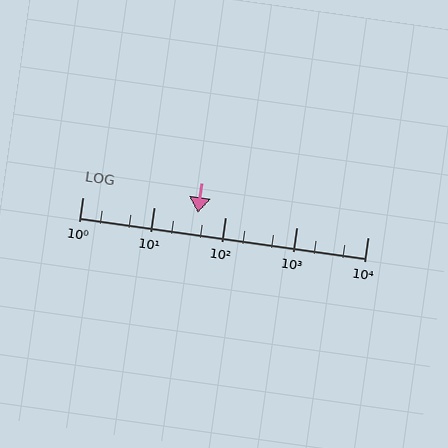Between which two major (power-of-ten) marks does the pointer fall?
The pointer is between 10 and 100.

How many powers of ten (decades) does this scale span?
The scale spans 4 decades, from 1 to 10000.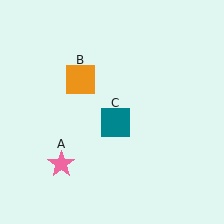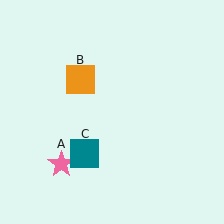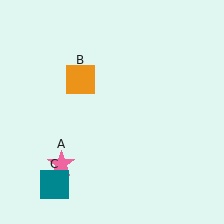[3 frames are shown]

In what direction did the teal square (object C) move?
The teal square (object C) moved down and to the left.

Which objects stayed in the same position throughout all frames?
Pink star (object A) and orange square (object B) remained stationary.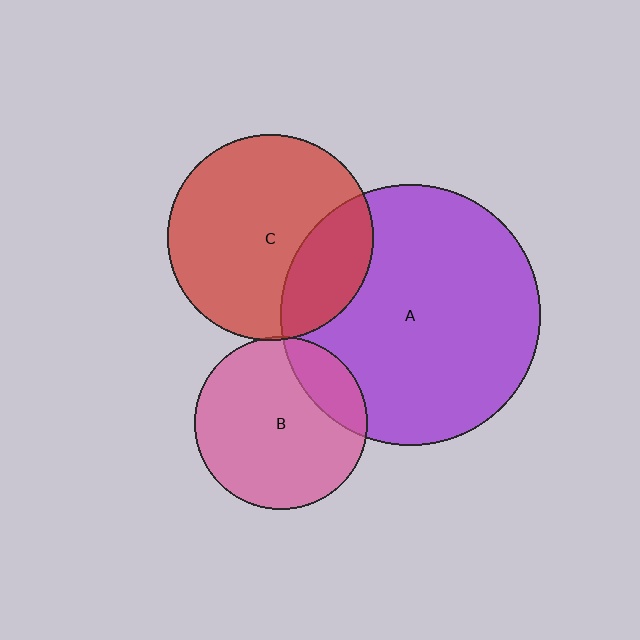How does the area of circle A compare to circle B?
Approximately 2.3 times.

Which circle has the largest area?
Circle A (purple).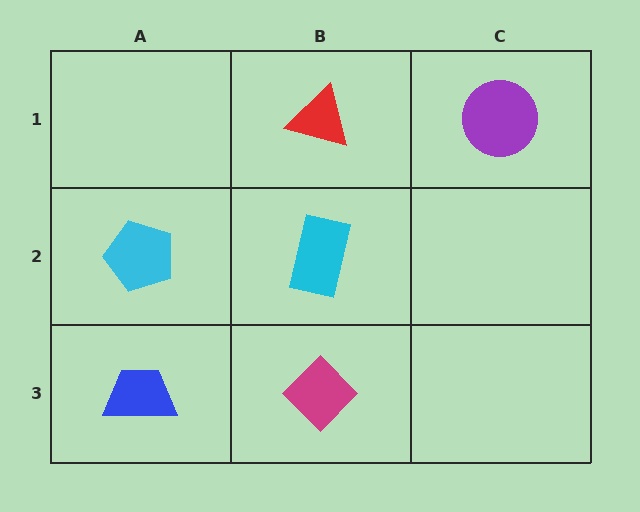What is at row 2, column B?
A cyan rectangle.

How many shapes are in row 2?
2 shapes.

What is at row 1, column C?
A purple circle.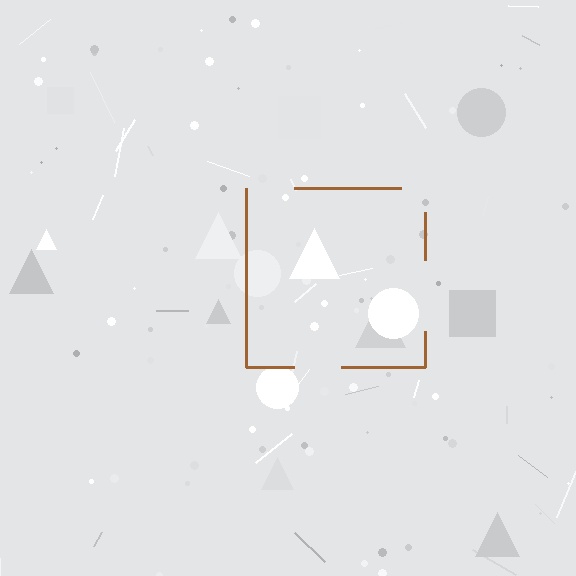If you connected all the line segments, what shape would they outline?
They would outline a square.